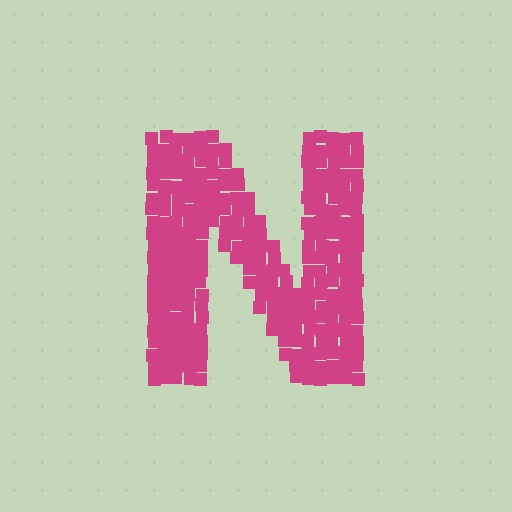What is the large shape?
The large shape is the letter N.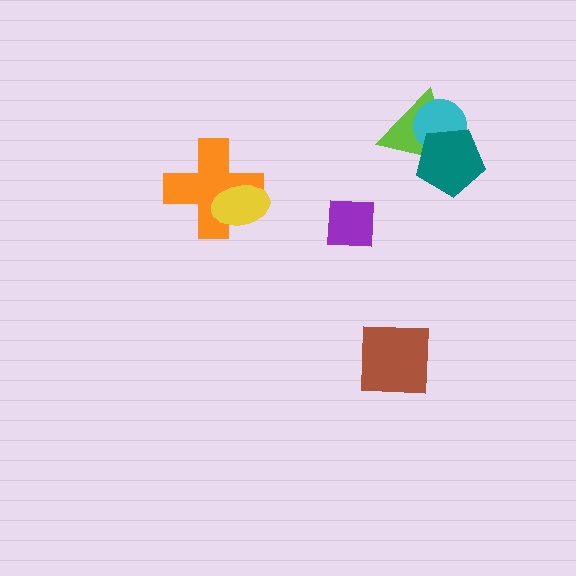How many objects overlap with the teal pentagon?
2 objects overlap with the teal pentagon.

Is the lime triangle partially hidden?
Yes, it is partially covered by another shape.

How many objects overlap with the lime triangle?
2 objects overlap with the lime triangle.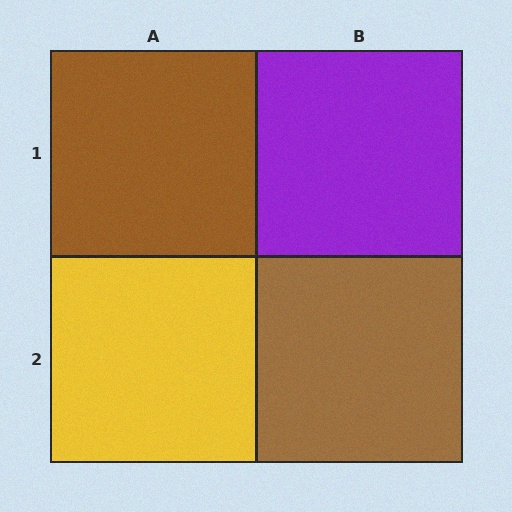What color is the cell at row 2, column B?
Brown.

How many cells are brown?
2 cells are brown.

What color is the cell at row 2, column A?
Yellow.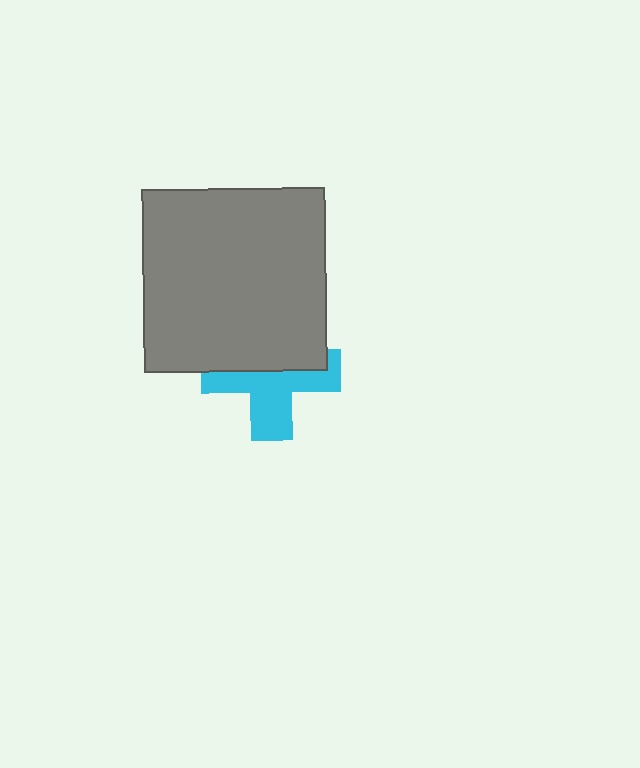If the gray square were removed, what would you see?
You would see the complete cyan cross.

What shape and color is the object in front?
The object in front is a gray square.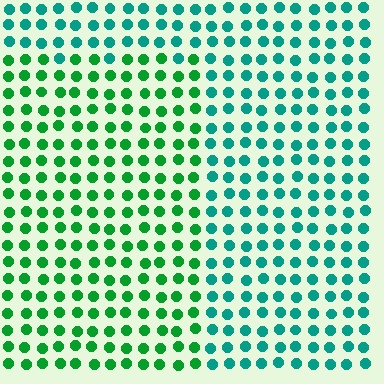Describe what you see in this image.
The image is filled with small teal elements in a uniform arrangement. A rectangle-shaped region is visible where the elements are tinted to a slightly different hue, forming a subtle color boundary.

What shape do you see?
I see a rectangle.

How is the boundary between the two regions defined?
The boundary is defined purely by a slight shift in hue (about 37 degrees). Spacing, size, and orientation are identical on both sides.